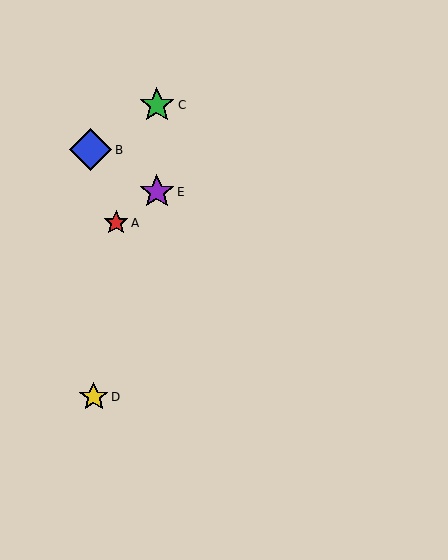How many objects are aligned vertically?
2 objects (C, E) are aligned vertically.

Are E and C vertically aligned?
Yes, both are at x≈157.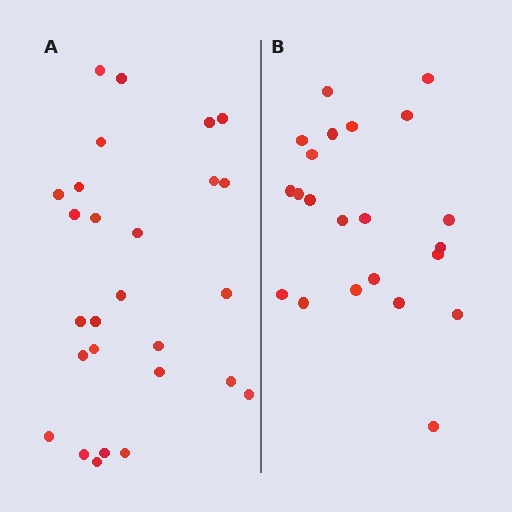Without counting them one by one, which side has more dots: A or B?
Region A (the left region) has more dots.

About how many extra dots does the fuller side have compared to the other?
Region A has about 5 more dots than region B.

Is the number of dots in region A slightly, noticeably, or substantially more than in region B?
Region A has only slightly more — the two regions are fairly close. The ratio is roughly 1.2 to 1.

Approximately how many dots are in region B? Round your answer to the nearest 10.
About 20 dots. (The exact count is 22, which rounds to 20.)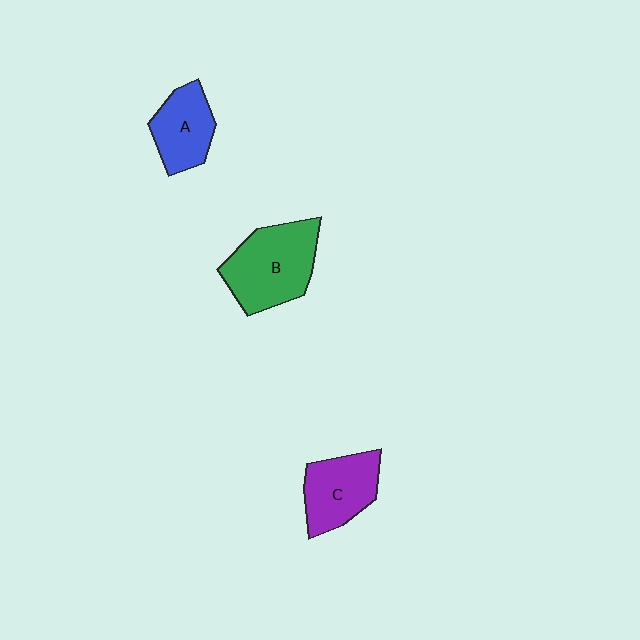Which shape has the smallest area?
Shape A (blue).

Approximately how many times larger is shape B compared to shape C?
Approximately 1.3 times.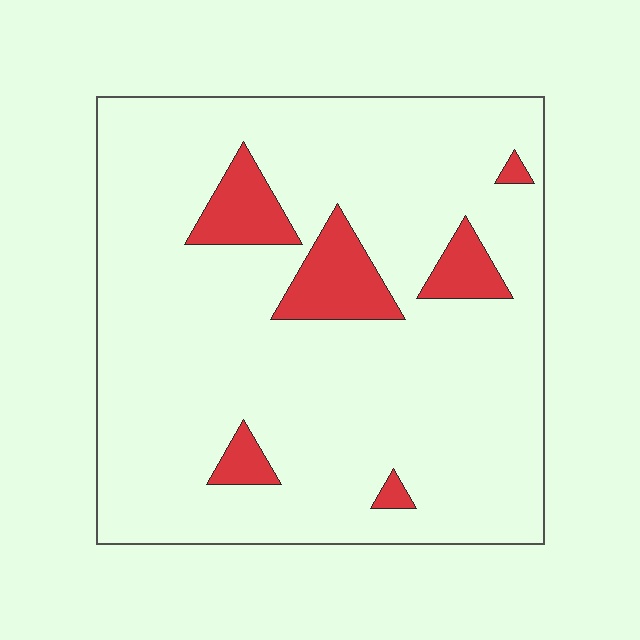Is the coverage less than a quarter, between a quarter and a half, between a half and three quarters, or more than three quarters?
Less than a quarter.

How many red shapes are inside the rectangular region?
6.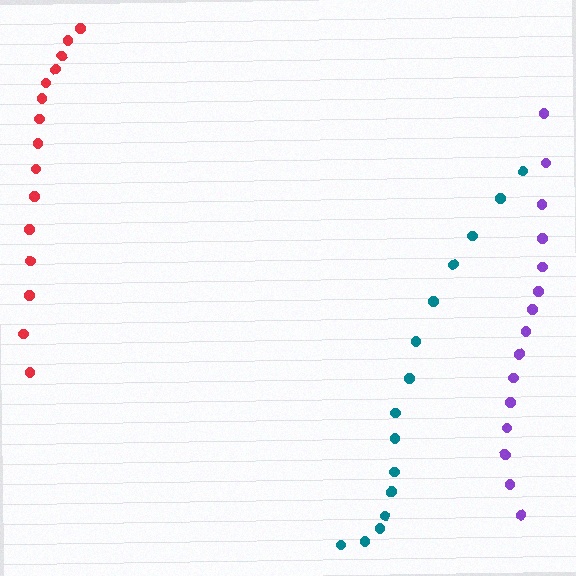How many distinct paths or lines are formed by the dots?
There are 3 distinct paths.